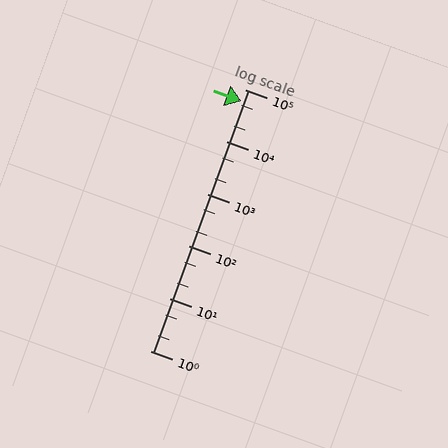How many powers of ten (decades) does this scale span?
The scale spans 5 decades, from 1 to 100000.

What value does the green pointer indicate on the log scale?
The pointer indicates approximately 59000.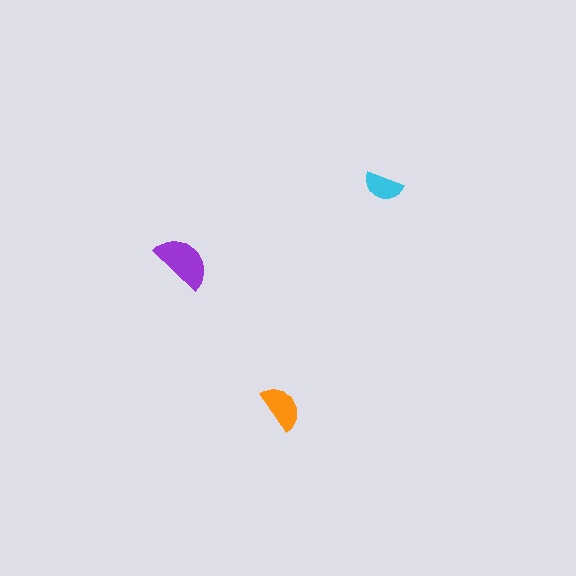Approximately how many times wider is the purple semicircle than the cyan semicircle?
About 1.5 times wider.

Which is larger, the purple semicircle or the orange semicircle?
The purple one.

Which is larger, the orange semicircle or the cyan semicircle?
The orange one.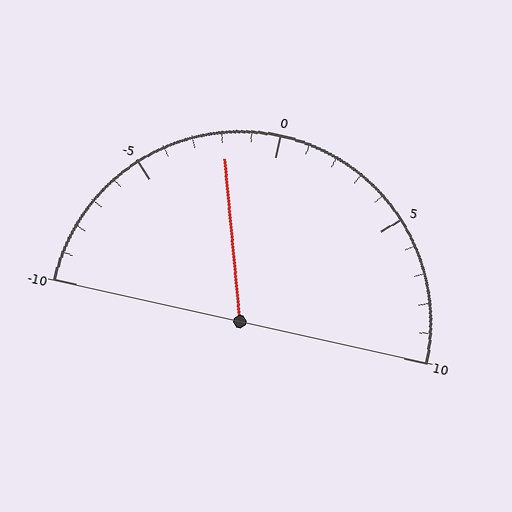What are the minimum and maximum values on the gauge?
The gauge ranges from -10 to 10.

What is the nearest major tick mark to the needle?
The nearest major tick mark is 0.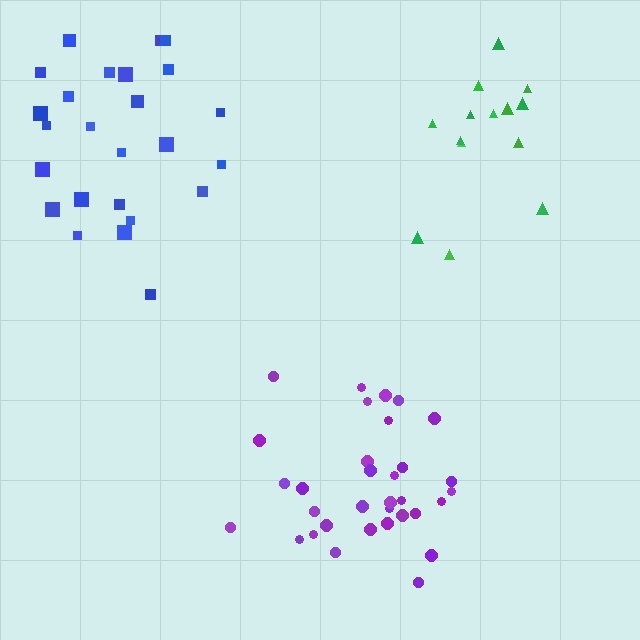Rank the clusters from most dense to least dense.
purple, green, blue.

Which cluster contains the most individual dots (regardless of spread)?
Purple (33).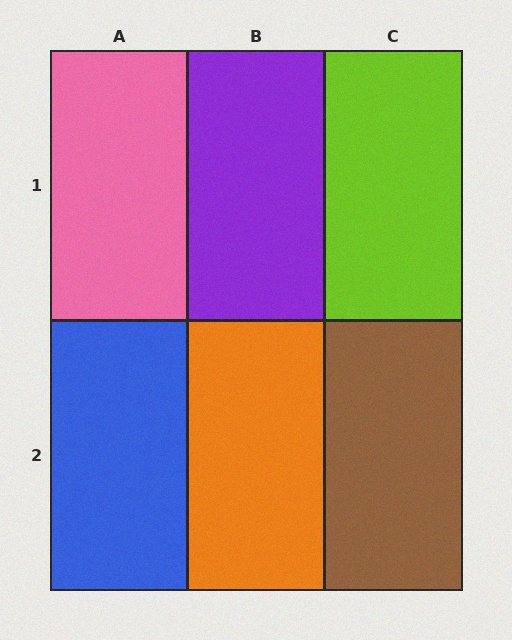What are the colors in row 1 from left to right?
Pink, purple, lime.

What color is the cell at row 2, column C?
Brown.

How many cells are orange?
1 cell is orange.